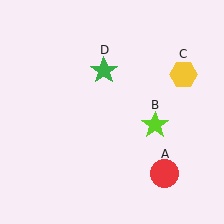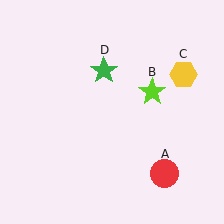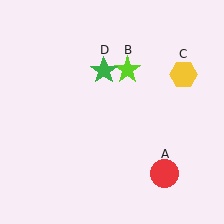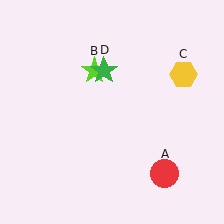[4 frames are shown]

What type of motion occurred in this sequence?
The lime star (object B) rotated counterclockwise around the center of the scene.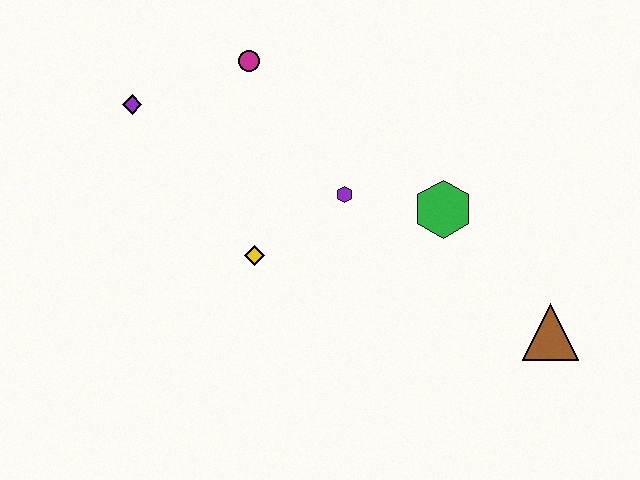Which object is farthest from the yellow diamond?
The brown triangle is farthest from the yellow diamond.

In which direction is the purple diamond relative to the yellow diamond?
The purple diamond is above the yellow diamond.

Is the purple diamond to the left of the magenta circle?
Yes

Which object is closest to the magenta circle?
The purple diamond is closest to the magenta circle.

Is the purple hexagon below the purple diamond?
Yes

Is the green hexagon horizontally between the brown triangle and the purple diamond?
Yes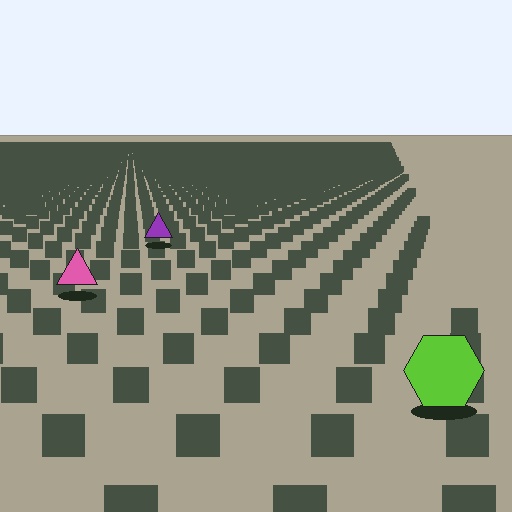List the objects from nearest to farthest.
From nearest to farthest: the lime hexagon, the pink triangle, the purple triangle.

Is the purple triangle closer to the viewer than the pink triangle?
No. The pink triangle is closer — you can tell from the texture gradient: the ground texture is coarser near it.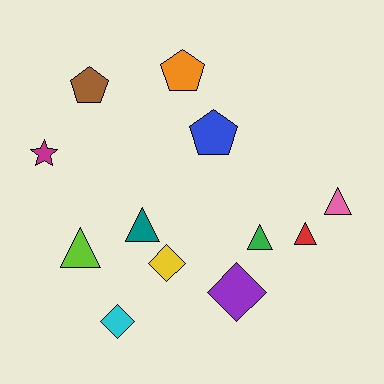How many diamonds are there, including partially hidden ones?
There are 3 diamonds.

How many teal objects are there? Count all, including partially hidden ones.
There is 1 teal object.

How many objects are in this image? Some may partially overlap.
There are 12 objects.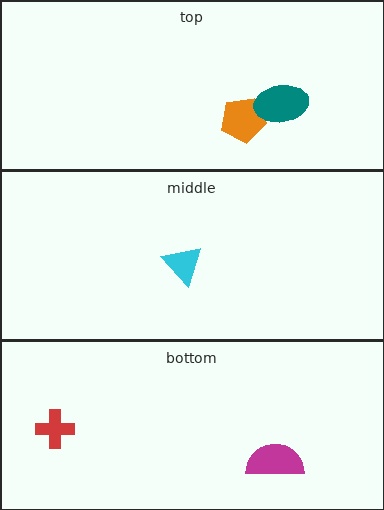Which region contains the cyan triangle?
The middle region.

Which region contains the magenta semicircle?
The bottom region.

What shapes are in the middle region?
The cyan triangle.